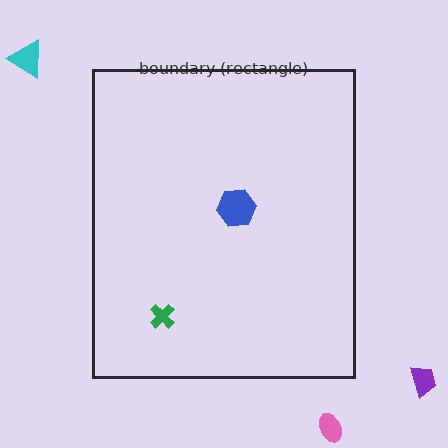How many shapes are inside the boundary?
2 inside, 3 outside.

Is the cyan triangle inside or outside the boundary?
Outside.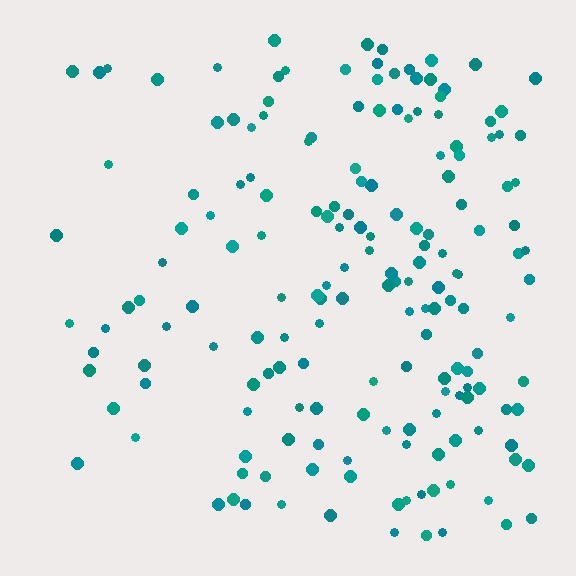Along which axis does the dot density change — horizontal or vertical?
Horizontal.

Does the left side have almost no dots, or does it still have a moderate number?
Still a moderate number, just noticeably fewer than the right.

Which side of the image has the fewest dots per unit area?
The left.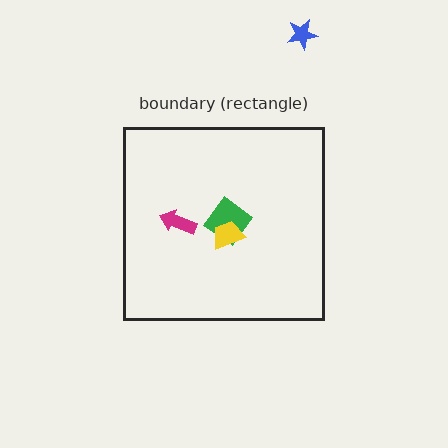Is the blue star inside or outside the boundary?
Outside.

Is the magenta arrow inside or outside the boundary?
Inside.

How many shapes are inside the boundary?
3 inside, 1 outside.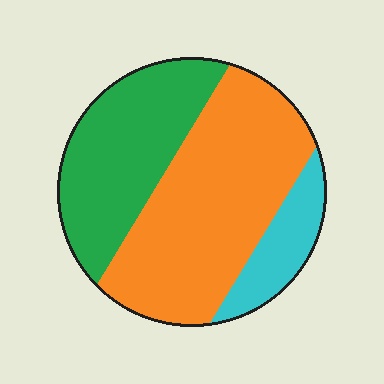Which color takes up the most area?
Orange, at roughly 50%.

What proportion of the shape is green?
Green takes up between a quarter and a half of the shape.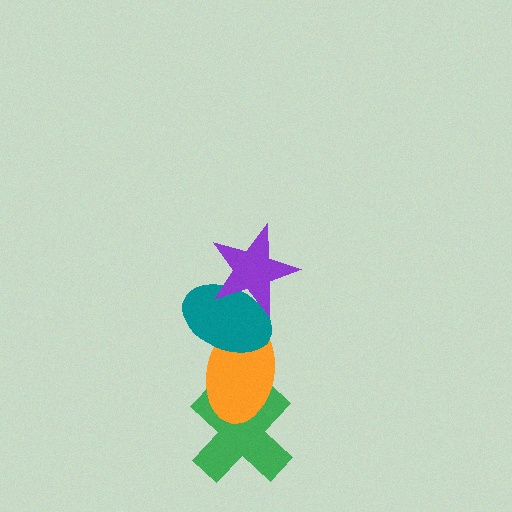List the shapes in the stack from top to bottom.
From top to bottom: the purple star, the teal ellipse, the orange ellipse, the green cross.